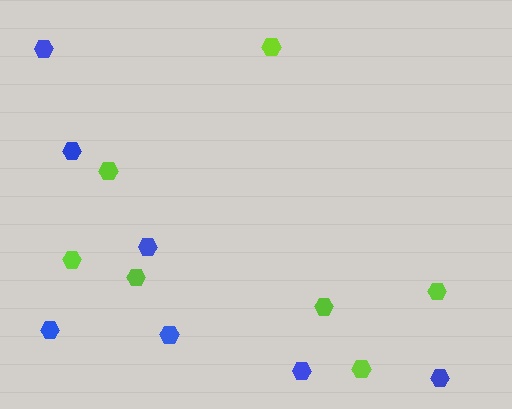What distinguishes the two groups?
There are 2 groups: one group of lime hexagons (7) and one group of blue hexagons (7).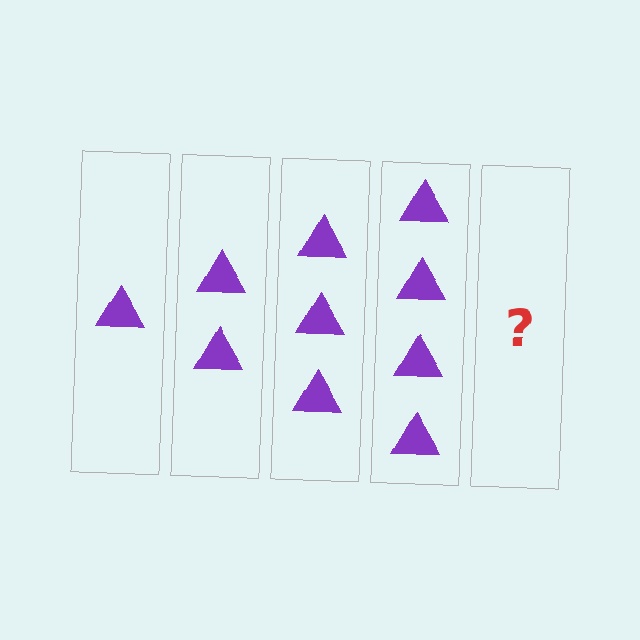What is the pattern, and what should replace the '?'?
The pattern is that each step adds one more triangle. The '?' should be 5 triangles.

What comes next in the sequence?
The next element should be 5 triangles.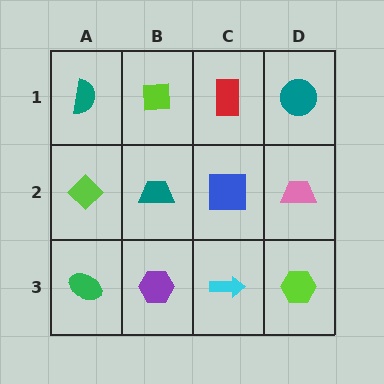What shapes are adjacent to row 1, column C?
A blue square (row 2, column C), a lime square (row 1, column B), a teal circle (row 1, column D).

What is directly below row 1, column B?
A teal trapezoid.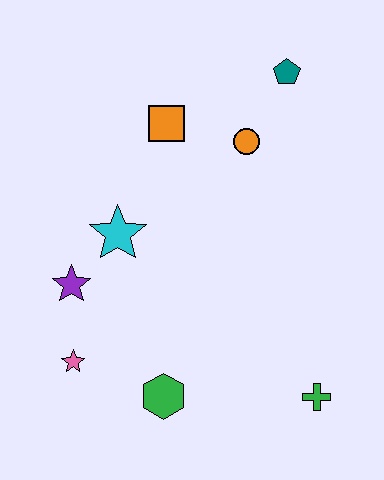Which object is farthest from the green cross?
The teal pentagon is farthest from the green cross.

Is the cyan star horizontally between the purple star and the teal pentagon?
Yes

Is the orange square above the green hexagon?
Yes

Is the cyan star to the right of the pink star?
Yes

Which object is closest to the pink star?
The purple star is closest to the pink star.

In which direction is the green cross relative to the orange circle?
The green cross is below the orange circle.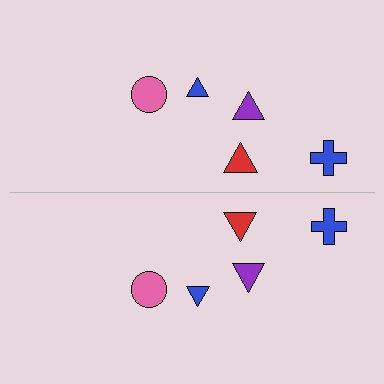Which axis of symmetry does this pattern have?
The pattern has a horizontal axis of symmetry running through the center of the image.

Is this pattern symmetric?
Yes, this pattern has bilateral (reflection) symmetry.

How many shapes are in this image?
There are 10 shapes in this image.